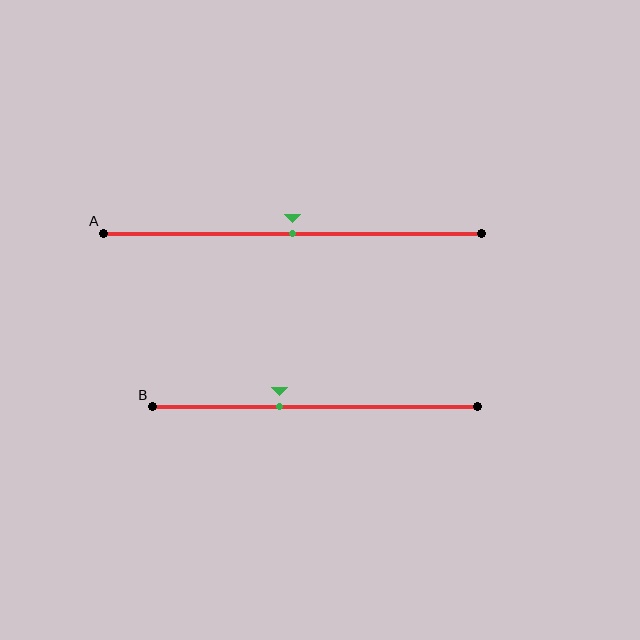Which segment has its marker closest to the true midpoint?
Segment A has its marker closest to the true midpoint.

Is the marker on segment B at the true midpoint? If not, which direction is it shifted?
No, the marker on segment B is shifted to the left by about 11% of the segment length.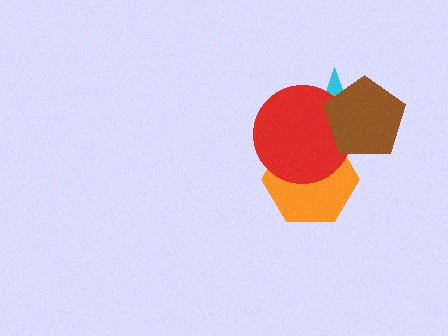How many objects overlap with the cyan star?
3 objects overlap with the cyan star.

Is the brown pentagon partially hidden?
No, no other shape covers it.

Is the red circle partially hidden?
Yes, it is partially covered by another shape.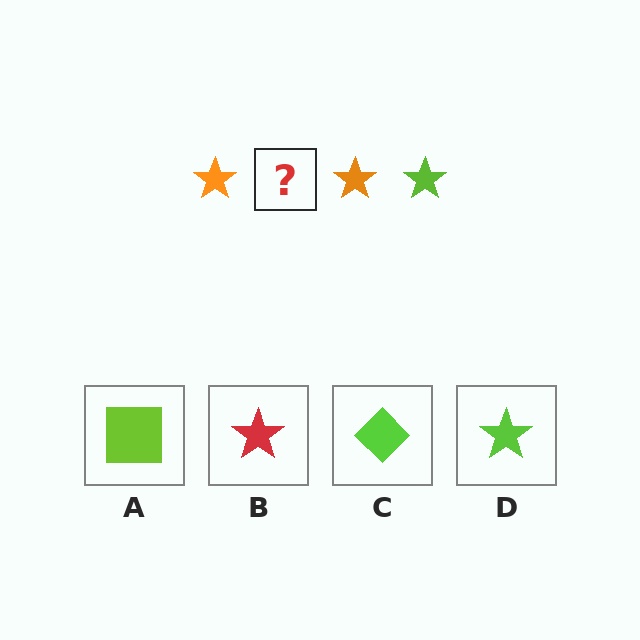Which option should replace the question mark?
Option D.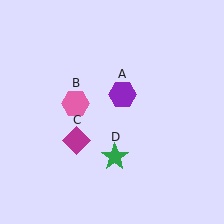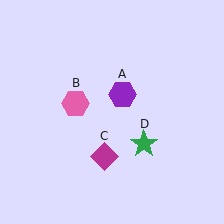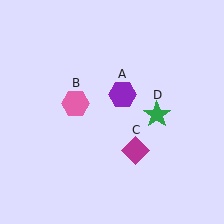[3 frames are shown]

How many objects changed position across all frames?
2 objects changed position: magenta diamond (object C), green star (object D).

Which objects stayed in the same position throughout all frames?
Purple hexagon (object A) and pink hexagon (object B) remained stationary.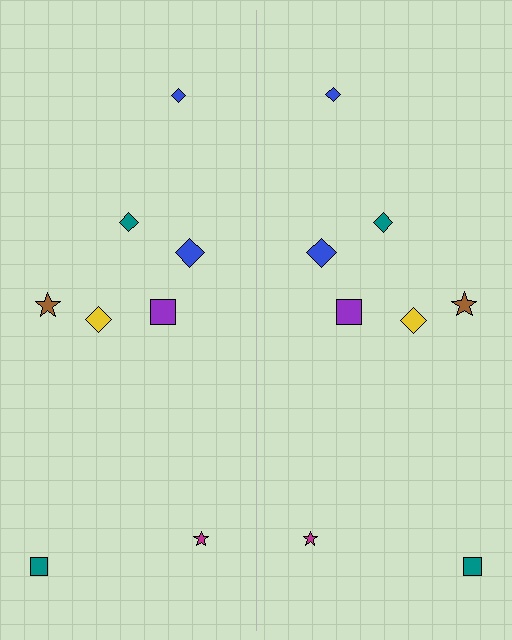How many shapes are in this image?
There are 16 shapes in this image.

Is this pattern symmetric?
Yes, this pattern has bilateral (reflection) symmetry.